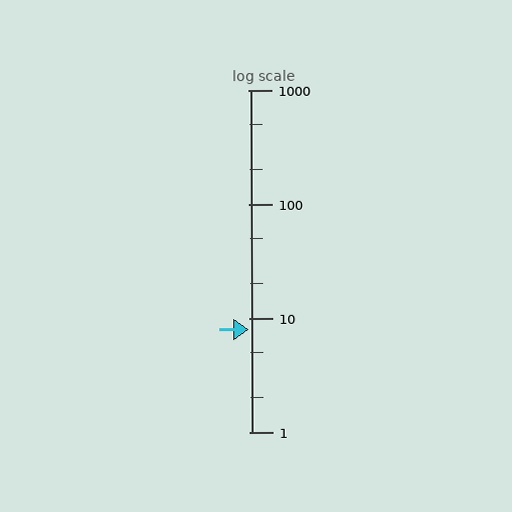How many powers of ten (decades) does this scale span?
The scale spans 3 decades, from 1 to 1000.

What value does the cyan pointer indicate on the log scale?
The pointer indicates approximately 7.9.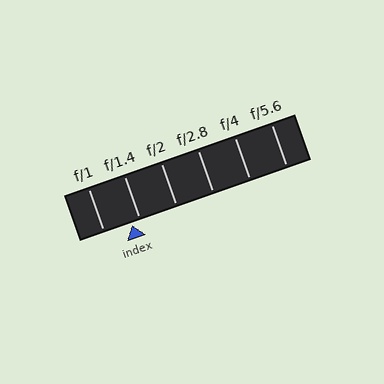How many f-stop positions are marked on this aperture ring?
There are 6 f-stop positions marked.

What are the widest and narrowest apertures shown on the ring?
The widest aperture shown is f/1 and the narrowest is f/5.6.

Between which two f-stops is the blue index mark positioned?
The index mark is between f/1 and f/1.4.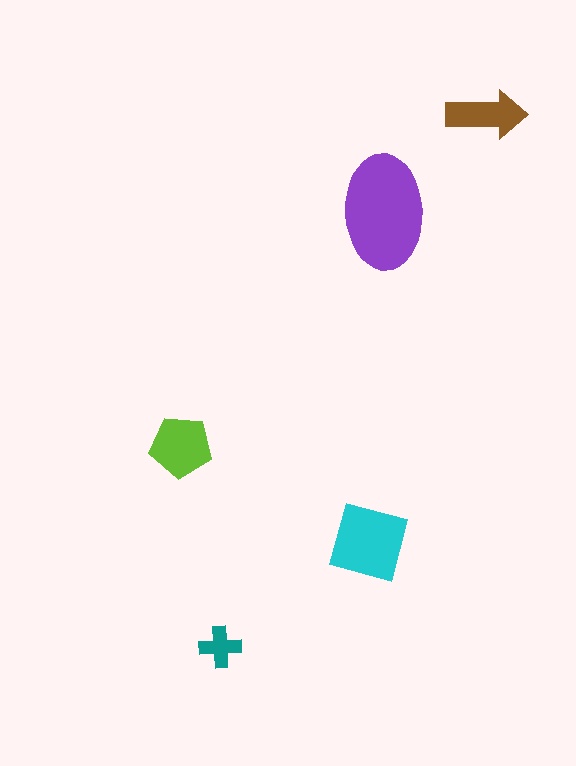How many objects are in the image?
There are 5 objects in the image.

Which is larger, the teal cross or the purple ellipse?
The purple ellipse.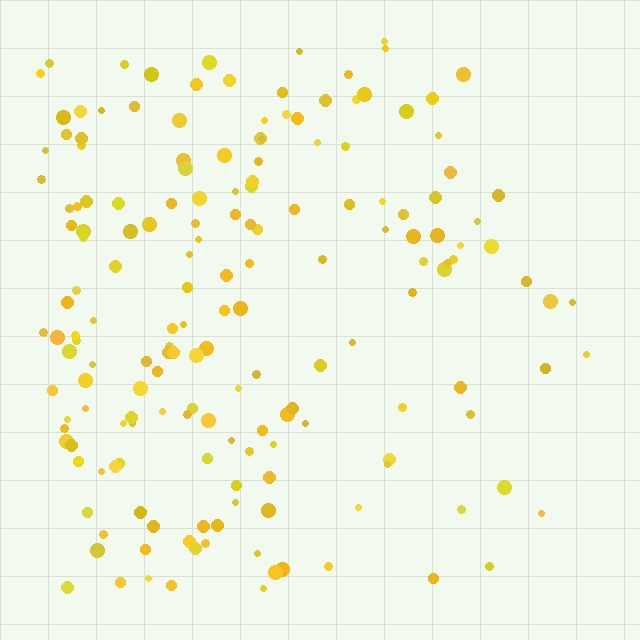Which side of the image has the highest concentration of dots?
The left.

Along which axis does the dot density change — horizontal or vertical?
Horizontal.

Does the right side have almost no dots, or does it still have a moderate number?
Still a moderate number, just noticeably fewer than the left.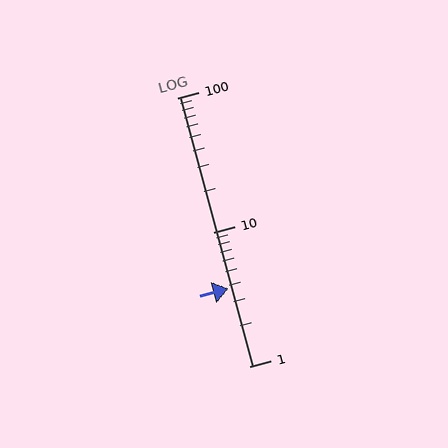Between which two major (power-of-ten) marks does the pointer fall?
The pointer is between 1 and 10.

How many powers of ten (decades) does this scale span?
The scale spans 2 decades, from 1 to 100.